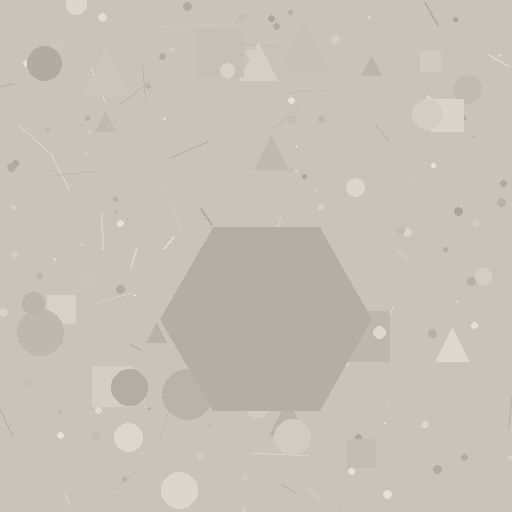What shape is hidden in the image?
A hexagon is hidden in the image.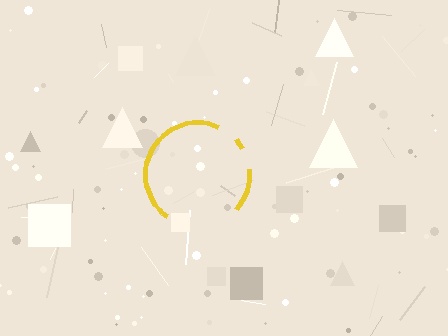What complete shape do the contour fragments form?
The contour fragments form a circle.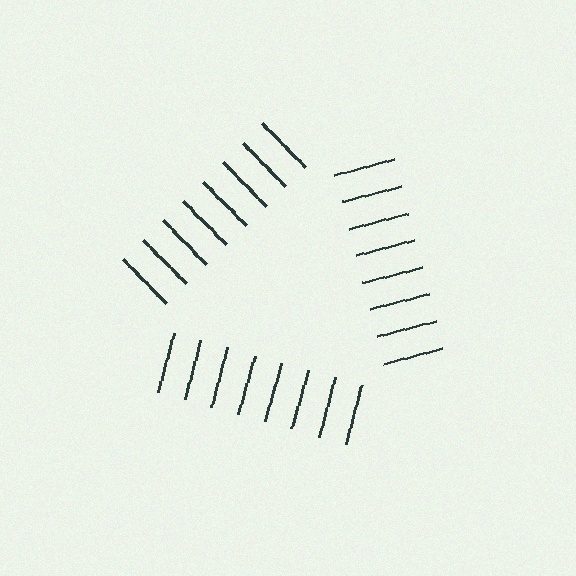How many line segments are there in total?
24 — 8 along each of the 3 edges.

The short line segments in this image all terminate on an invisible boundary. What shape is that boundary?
An illusory triangle — the line segments terminate on its edges but no continuous stroke is drawn.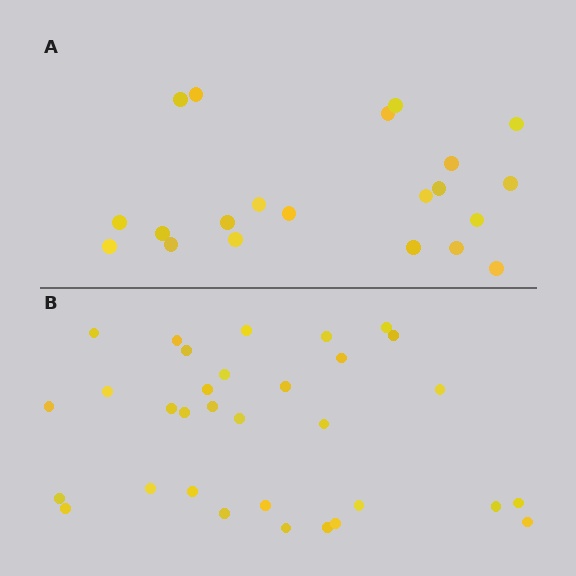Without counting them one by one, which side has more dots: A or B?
Region B (the bottom region) has more dots.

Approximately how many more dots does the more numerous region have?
Region B has roughly 12 or so more dots than region A.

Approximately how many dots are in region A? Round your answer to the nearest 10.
About 20 dots. (The exact count is 21, which rounds to 20.)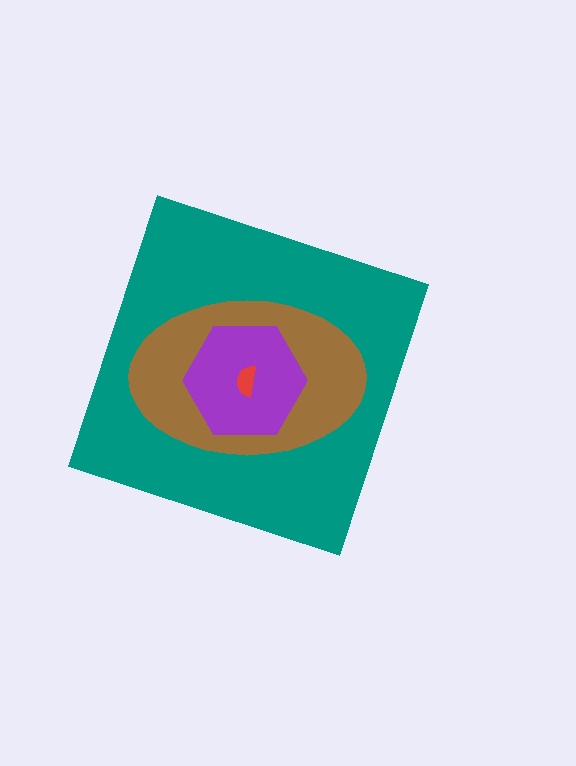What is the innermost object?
The red semicircle.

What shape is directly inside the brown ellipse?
The purple hexagon.